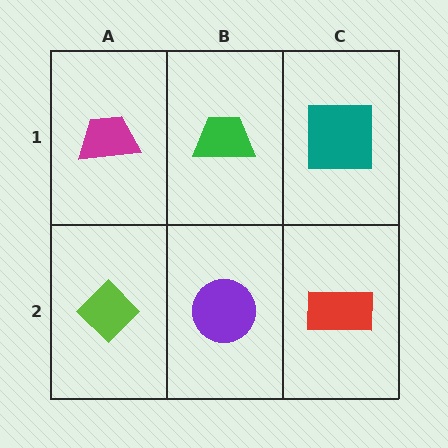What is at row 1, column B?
A green trapezoid.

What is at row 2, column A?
A lime diamond.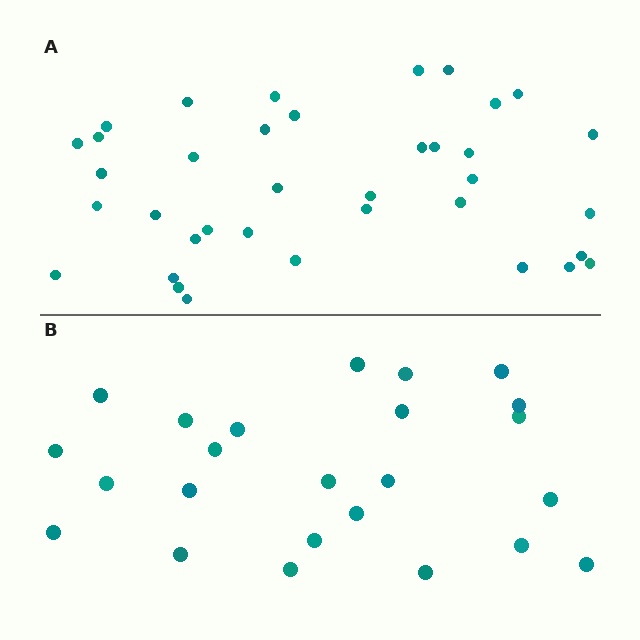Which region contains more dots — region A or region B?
Region A (the top region) has more dots.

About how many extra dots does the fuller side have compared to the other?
Region A has approximately 15 more dots than region B.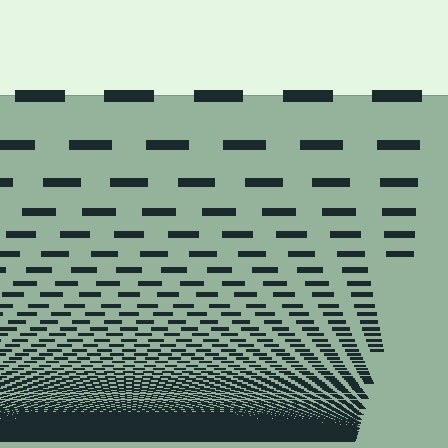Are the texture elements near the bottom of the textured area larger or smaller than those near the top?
Smaller. The gradient is inverted — elements near the bottom are smaller and denser.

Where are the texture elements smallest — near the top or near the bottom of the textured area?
Near the bottom.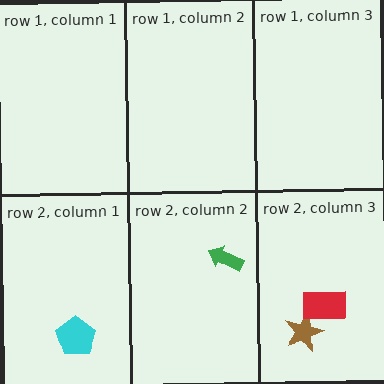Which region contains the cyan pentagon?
The row 2, column 1 region.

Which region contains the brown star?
The row 2, column 3 region.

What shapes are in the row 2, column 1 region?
The cyan pentagon.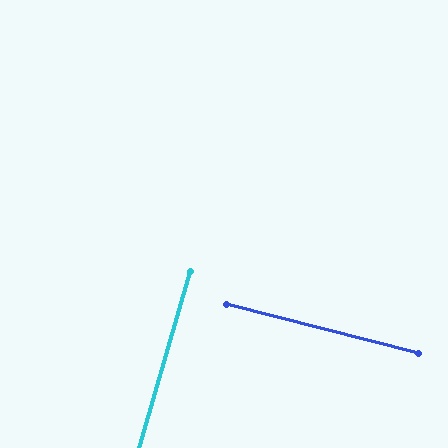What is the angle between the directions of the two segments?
Approximately 88 degrees.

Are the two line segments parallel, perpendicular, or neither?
Perpendicular — they meet at approximately 88°.